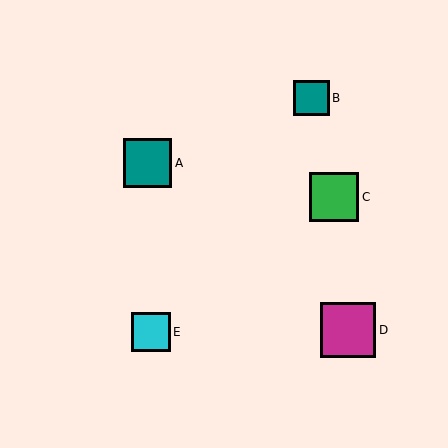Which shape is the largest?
The magenta square (labeled D) is the largest.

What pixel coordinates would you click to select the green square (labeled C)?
Click at (334, 197) to select the green square C.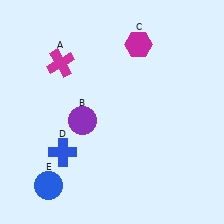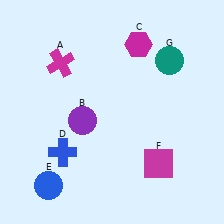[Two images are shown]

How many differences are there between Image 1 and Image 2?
There are 2 differences between the two images.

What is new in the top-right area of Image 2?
A teal circle (G) was added in the top-right area of Image 2.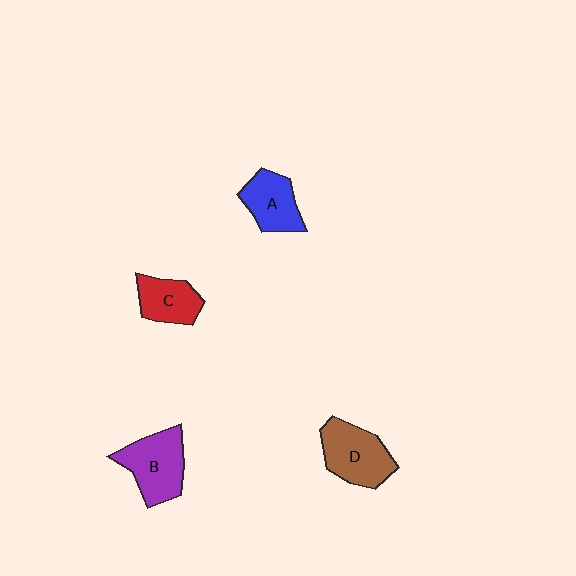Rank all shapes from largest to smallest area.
From largest to smallest: B (purple), D (brown), A (blue), C (red).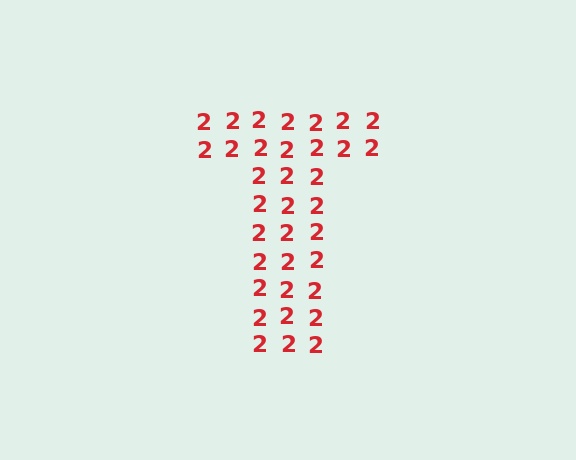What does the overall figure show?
The overall figure shows the letter T.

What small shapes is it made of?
It is made of small digit 2's.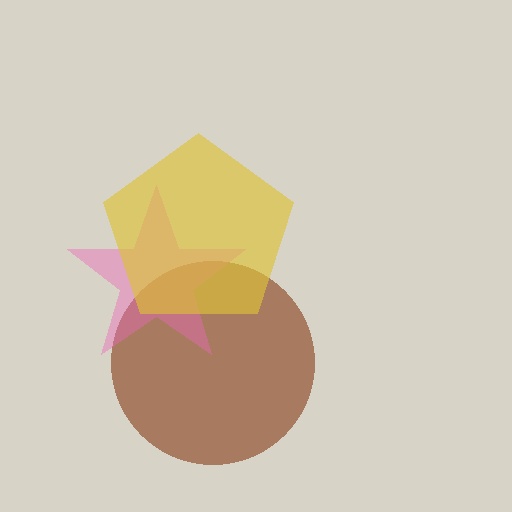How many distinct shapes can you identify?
There are 3 distinct shapes: a brown circle, a pink star, a yellow pentagon.